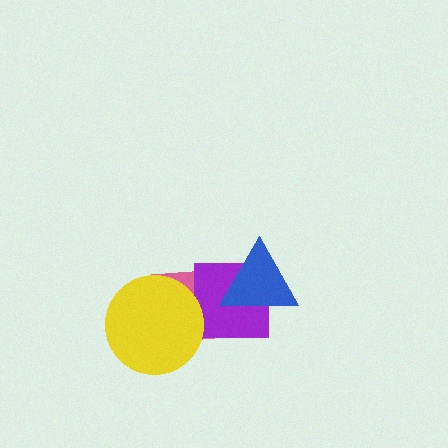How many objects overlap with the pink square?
3 objects overlap with the pink square.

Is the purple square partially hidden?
Yes, it is partially covered by another shape.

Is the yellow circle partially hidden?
No, no other shape covers it.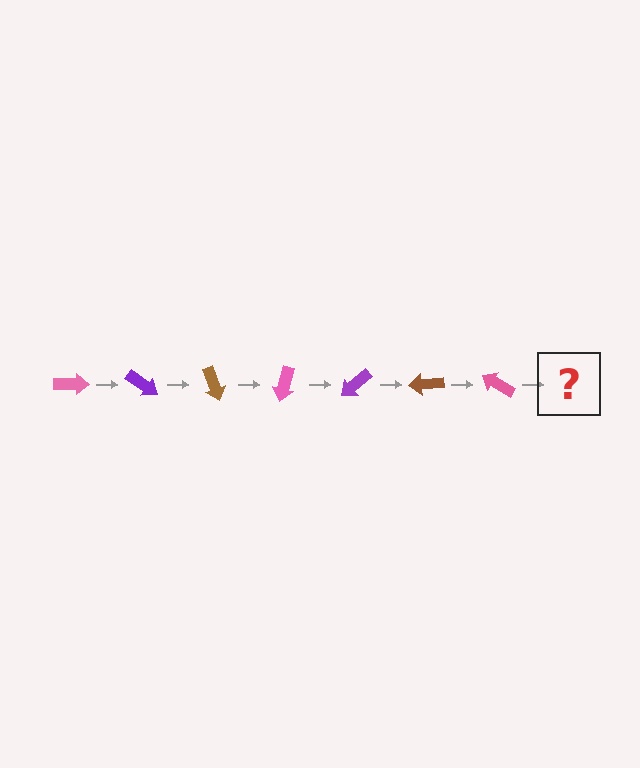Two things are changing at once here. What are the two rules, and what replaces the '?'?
The two rules are that it rotates 35 degrees each step and the color cycles through pink, purple, and brown. The '?' should be a purple arrow, rotated 245 degrees from the start.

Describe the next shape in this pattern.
It should be a purple arrow, rotated 245 degrees from the start.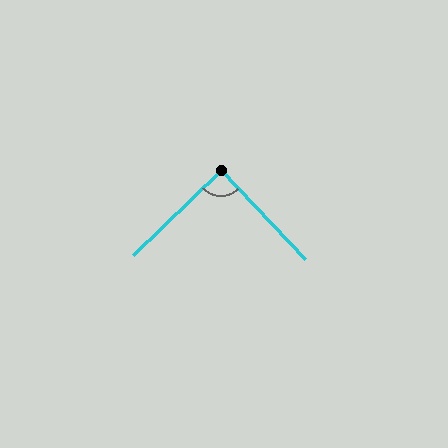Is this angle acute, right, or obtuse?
It is approximately a right angle.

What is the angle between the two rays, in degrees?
Approximately 89 degrees.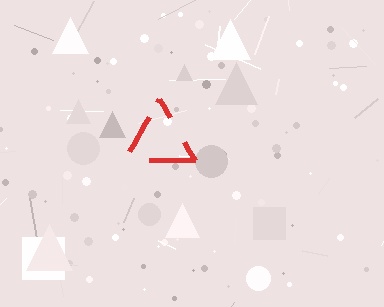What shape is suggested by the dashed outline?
The dashed outline suggests a triangle.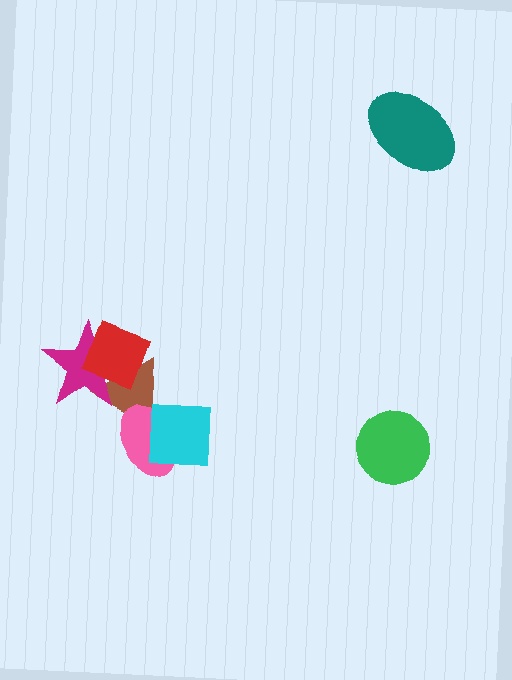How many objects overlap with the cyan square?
1 object overlaps with the cyan square.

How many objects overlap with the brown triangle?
3 objects overlap with the brown triangle.